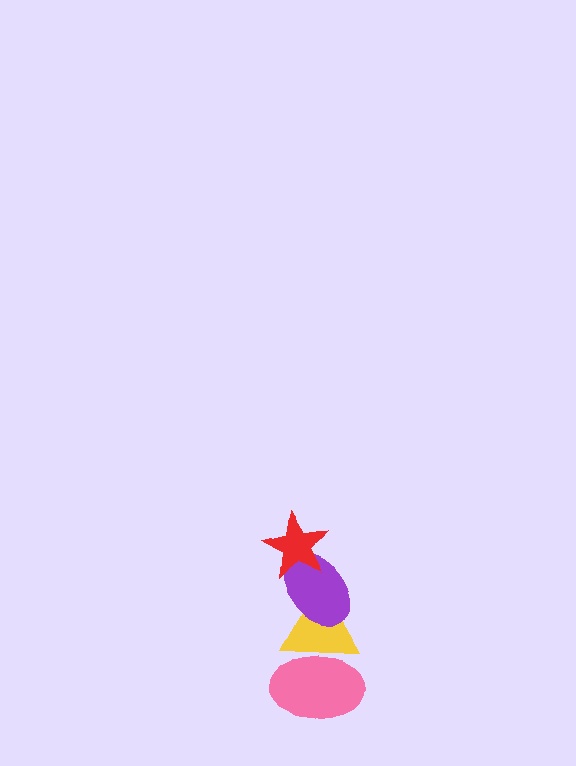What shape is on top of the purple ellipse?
The red star is on top of the purple ellipse.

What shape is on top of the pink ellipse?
The yellow triangle is on top of the pink ellipse.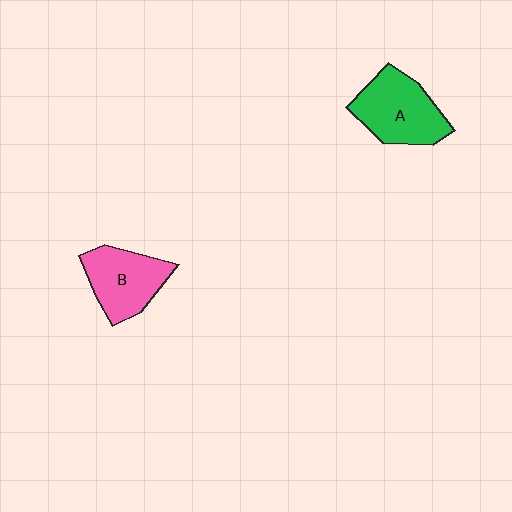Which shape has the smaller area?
Shape B (pink).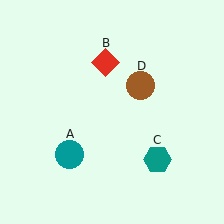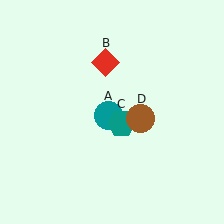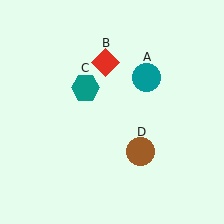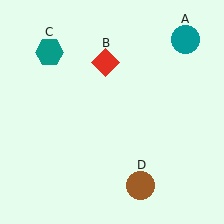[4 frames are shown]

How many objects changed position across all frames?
3 objects changed position: teal circle (object A), teal hexagon (object C), brown circle (object D).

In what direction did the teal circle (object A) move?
The teal circle (object A) moved up and to the right.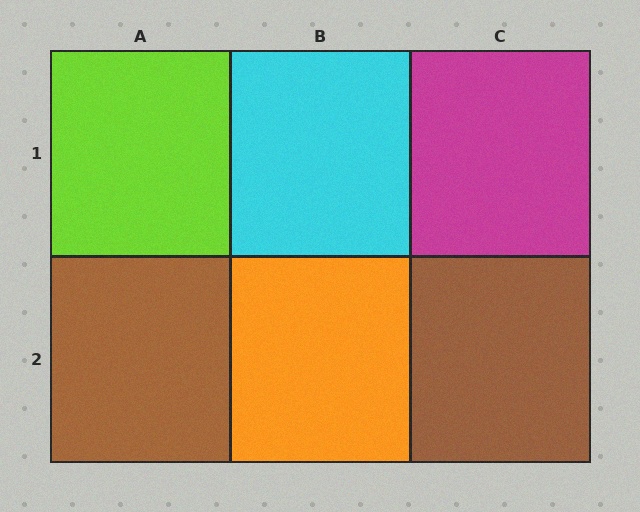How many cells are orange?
1 cell is orange.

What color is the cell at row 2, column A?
Brown.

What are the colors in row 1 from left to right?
Lime, cyan, magenta.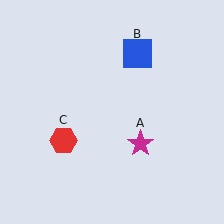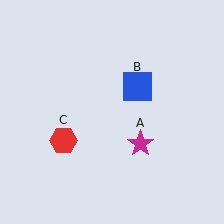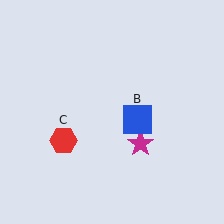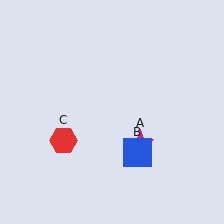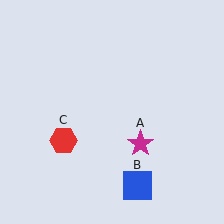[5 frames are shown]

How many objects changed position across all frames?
1 object changed position: blue square (object B).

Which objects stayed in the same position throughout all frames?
Magenta star (object A) and red hexagon (object C) remained stationary.